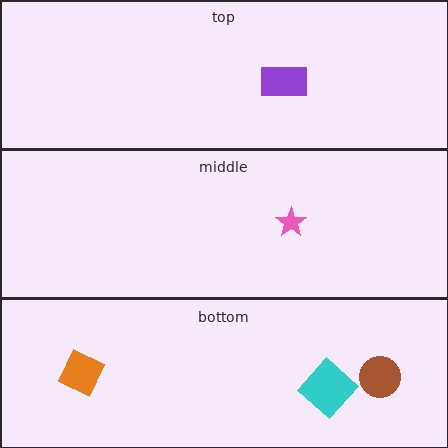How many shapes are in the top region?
1.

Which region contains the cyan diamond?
The bottom region.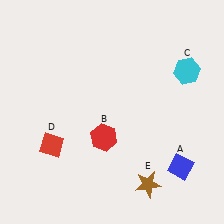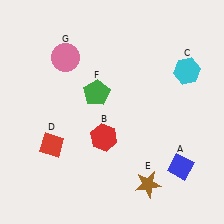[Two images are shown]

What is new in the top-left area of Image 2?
A green pentagon (F) was added in the top-left area of Image 2.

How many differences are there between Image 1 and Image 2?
There are 2 differences between the two images.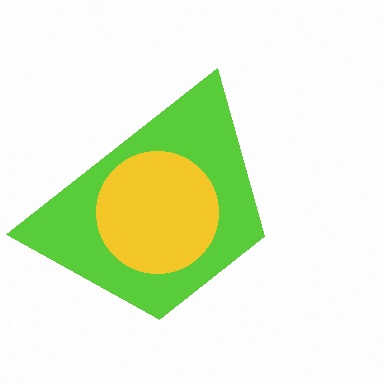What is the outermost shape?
The lime trapezoid.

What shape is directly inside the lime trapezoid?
The yellow circle.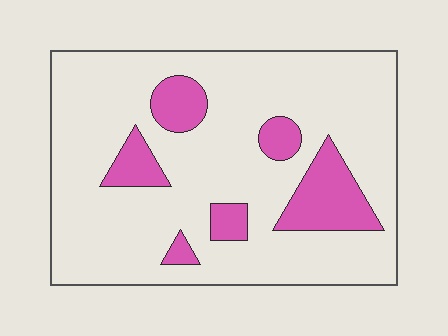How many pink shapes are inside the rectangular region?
6.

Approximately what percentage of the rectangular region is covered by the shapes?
Approximately 15%.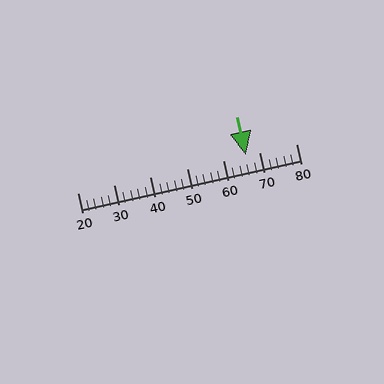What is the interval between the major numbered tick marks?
The major tick marks are spaced 10 units apart.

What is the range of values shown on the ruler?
The ruler shows values from 20 to 80.